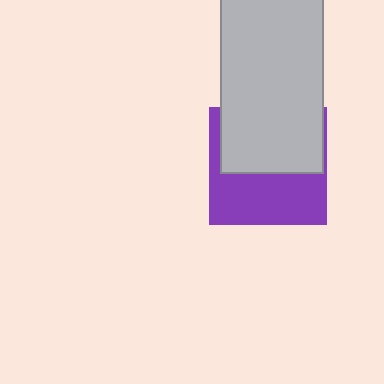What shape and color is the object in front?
The object in front is a light gray rectangle.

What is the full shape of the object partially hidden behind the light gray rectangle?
The partially hidden object is a purple square.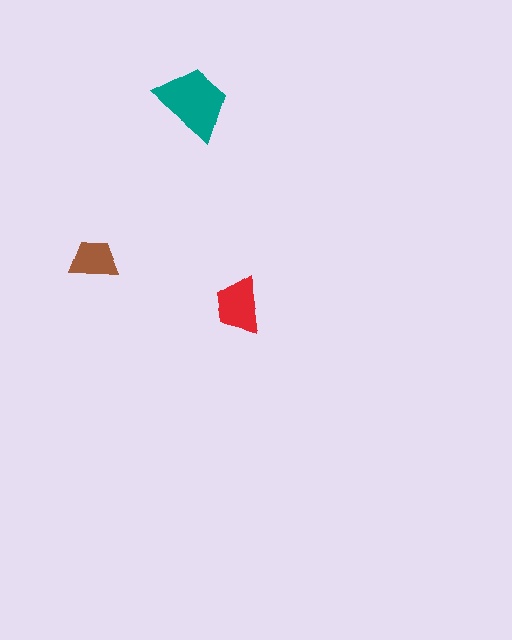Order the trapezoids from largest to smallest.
the teal one, the red one, the brown one.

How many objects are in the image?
There are 3 objects in the image.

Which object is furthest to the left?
The brown trapezoid is leftmost.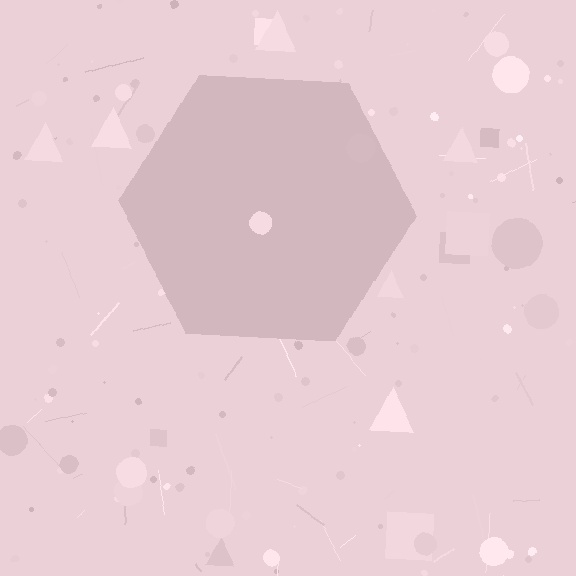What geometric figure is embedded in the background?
A hexagon is embedded in the background.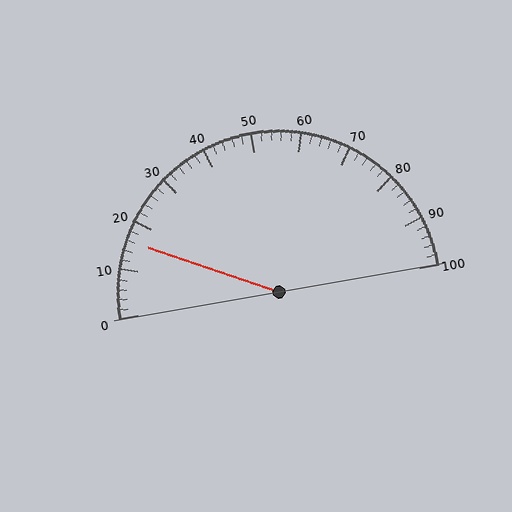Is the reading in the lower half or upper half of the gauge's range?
The reading is in the lower half of the range (0 to 100).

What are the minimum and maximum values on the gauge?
The gauge ranges from 0 to 100.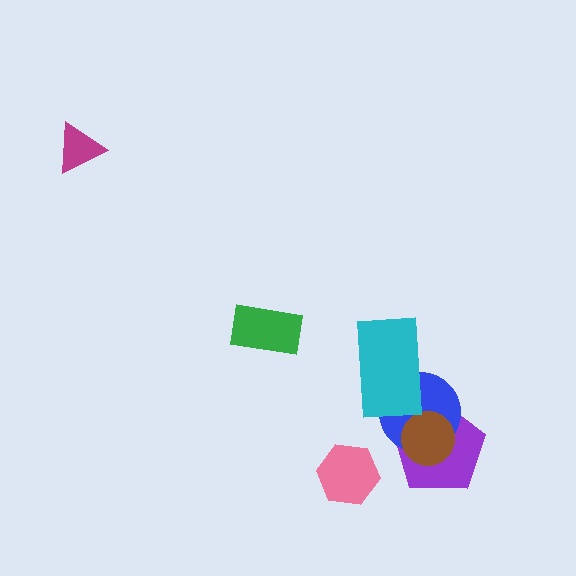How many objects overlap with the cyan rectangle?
1 object overlaps with the cyan rectangle.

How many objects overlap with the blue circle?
3 objects overlap with the blue circle.